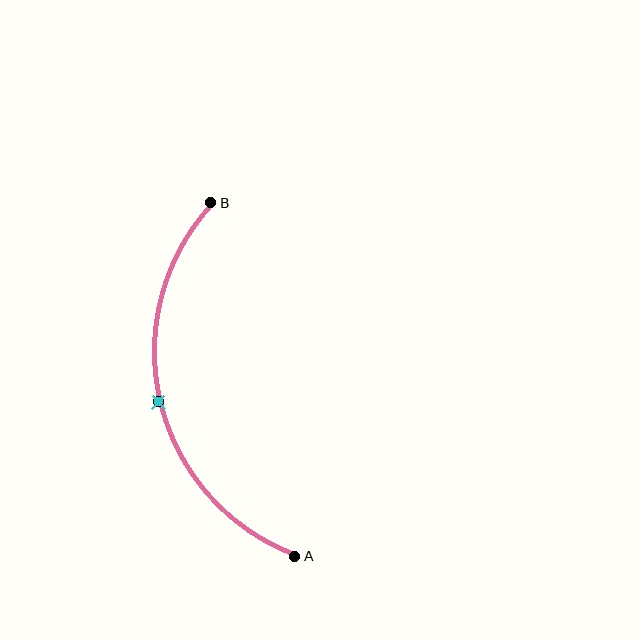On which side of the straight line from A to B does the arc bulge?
The arc bulges to the left of the straight line connecting A and B.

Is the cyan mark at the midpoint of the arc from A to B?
Yes. The cyan mark lies on the arc at equal arc-length from both A and B — it is the arc midpoint.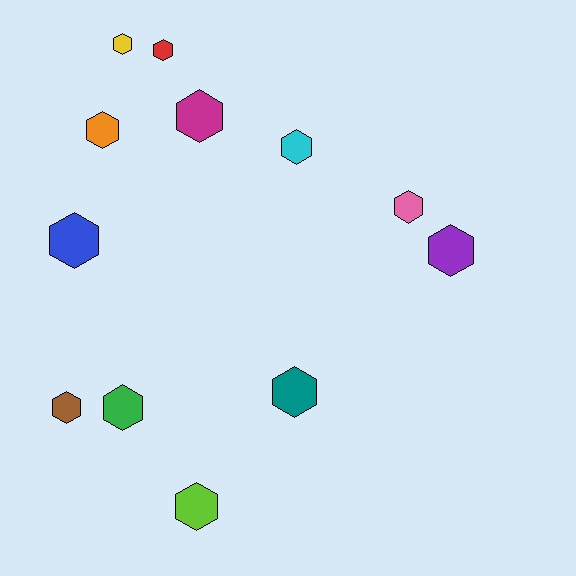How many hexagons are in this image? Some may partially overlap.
There are 12 hexagons.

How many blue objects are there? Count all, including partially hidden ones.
There is 1 blue object.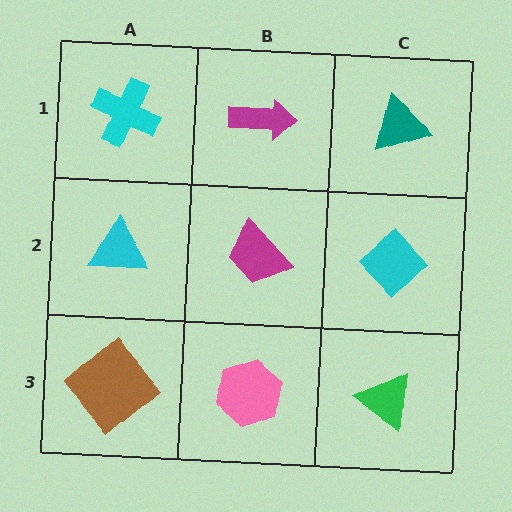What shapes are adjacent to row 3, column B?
A magenta trapezoid (row 2, column B), a brown diamond (row 3, column A), a green triangle (row 3, column C).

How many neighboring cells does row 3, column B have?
3.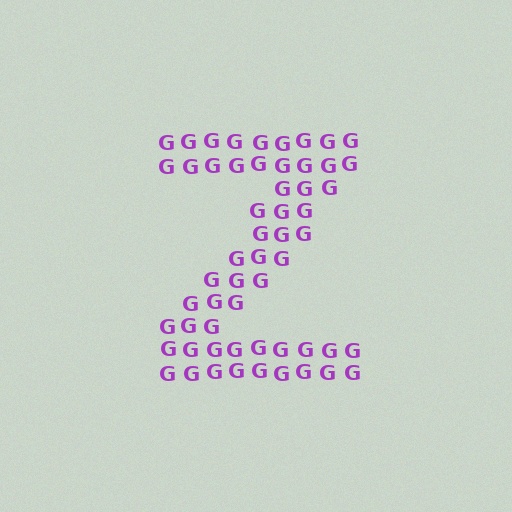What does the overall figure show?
The overall figure shows the letter Z.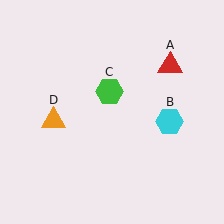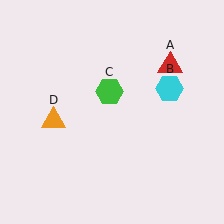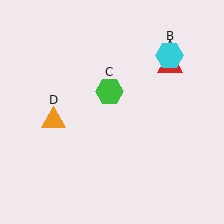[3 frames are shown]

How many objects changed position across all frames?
1 object changed position: cyan hexagon (object B).